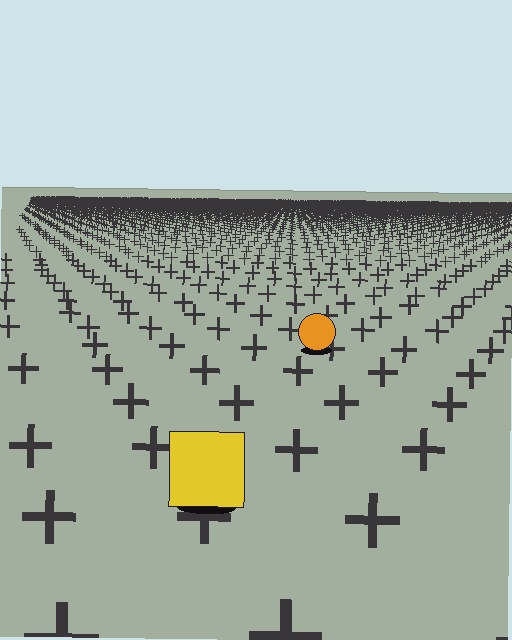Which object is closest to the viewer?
The yellow square is closest. The texture marks near it are larger and more spread out.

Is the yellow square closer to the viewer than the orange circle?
Yes. The yellow square is closer — you can tell from the texture gradient: the ground texture is coarser near it.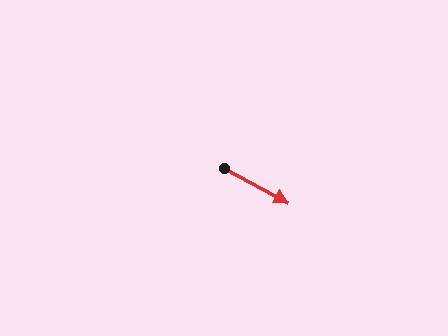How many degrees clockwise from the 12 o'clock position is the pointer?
Approximately 118 degrees.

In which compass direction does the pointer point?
Southeast.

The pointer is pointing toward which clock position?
Roughly 4 o'clock.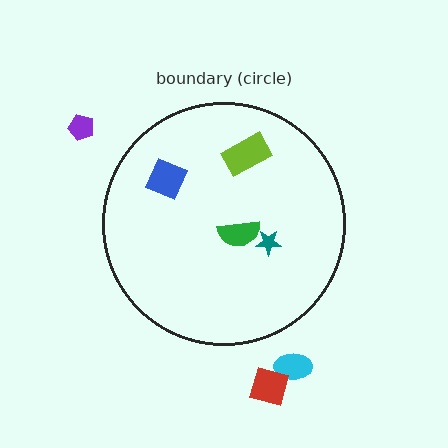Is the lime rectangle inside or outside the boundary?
Inside.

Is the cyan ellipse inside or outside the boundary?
Outside.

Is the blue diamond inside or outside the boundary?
Inside.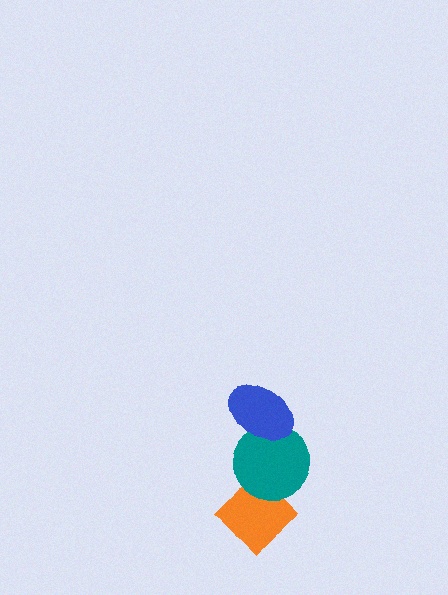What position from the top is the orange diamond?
The orange diamond is 3rd from the top.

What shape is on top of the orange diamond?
The teal circle is on top of the orange diamond.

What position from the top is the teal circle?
The teal circle is 2nd from the top.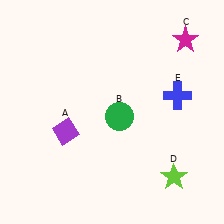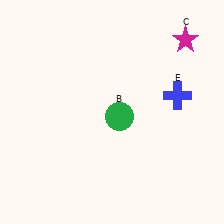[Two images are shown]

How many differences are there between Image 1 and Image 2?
There are 2 differences between the two images.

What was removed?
The lime star (D), the purple diamond (A) were removed in Image 2.